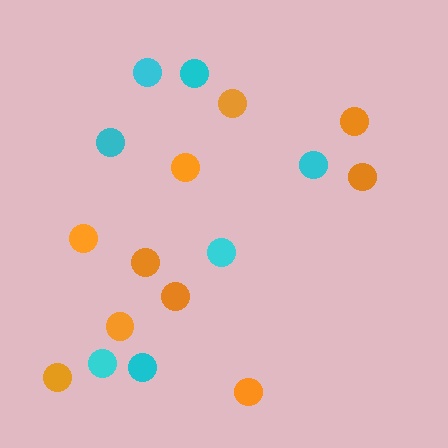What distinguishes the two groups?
There are 2 groups: one group of orange circles (10) and one group of cyan circles (7).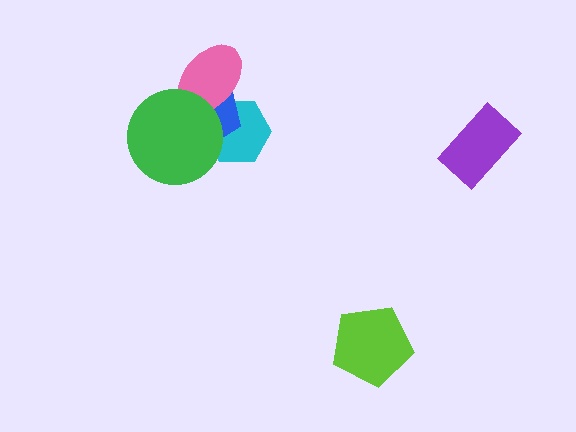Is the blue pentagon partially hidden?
Yes, it is partially covered by another shape.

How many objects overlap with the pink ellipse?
3 objects overlap with the pink ellipse.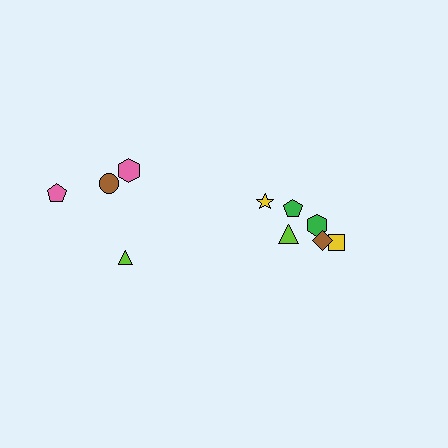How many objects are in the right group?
There are 6 objects.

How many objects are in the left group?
There are 4 objects.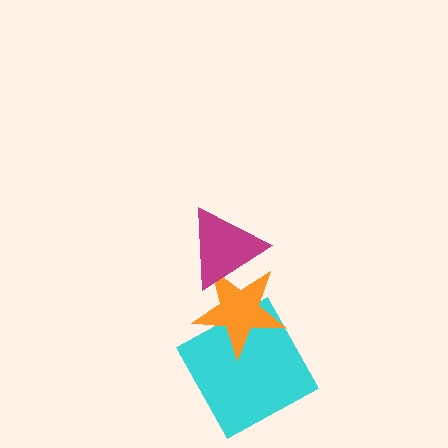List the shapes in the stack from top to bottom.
From top to bottom: the magenta triangle, the orange star, the cyan square.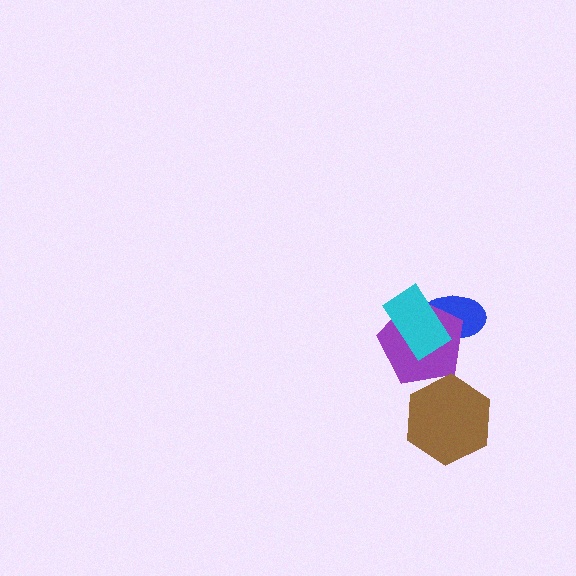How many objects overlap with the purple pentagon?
3 objects overlap with the purple pentagon.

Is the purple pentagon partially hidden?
Yes, it is partially covered by another shape.